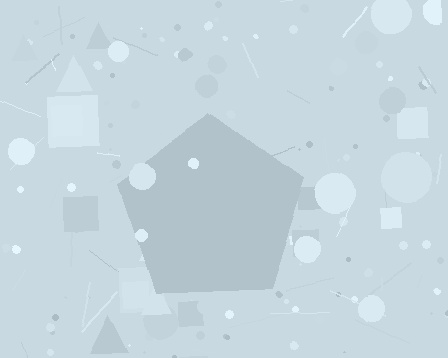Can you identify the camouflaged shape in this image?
The camouflaged shape is a pentagon.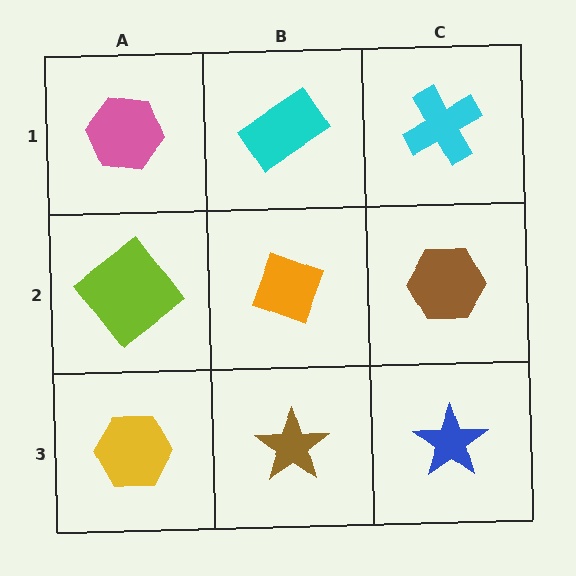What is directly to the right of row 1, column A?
A cyan rectangle.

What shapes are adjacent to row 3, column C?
A brown hexagon (row 2, column C), a brown star (row 3, column B).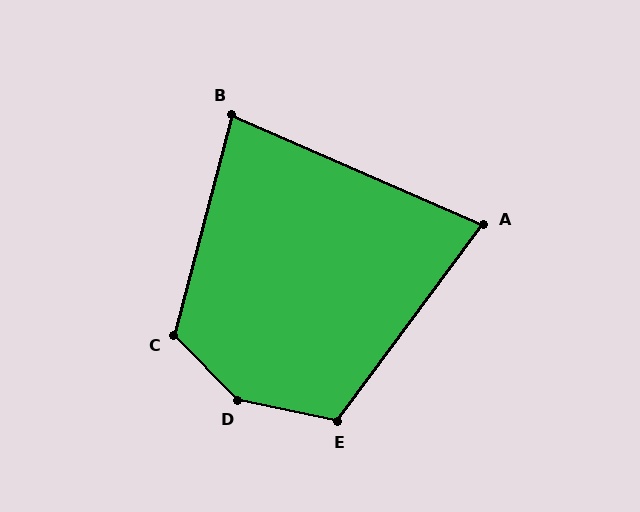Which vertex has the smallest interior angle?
A, at approximately 77 degrees.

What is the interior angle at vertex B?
Approximately 81 degrees (acute).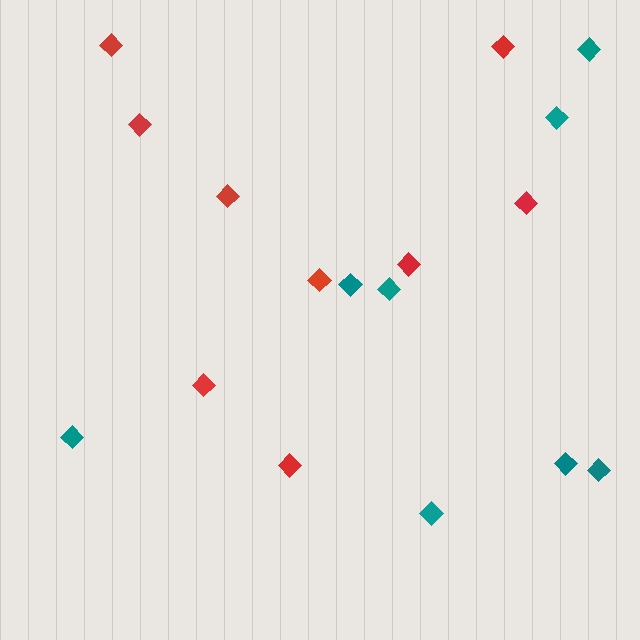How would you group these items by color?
There are 2 groups: one group of teal diamonds (8) and one group of red diamonds (9).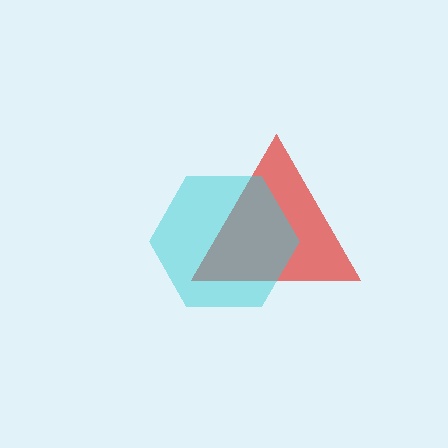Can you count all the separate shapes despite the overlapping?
Yes, there are 2 separate shapes.